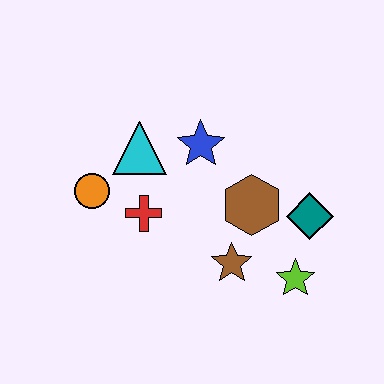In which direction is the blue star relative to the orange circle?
The blue star is to the right of the orange circle.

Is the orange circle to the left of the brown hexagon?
Yes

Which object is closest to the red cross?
The orange circle is closest to the red cross.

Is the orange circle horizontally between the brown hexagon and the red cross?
No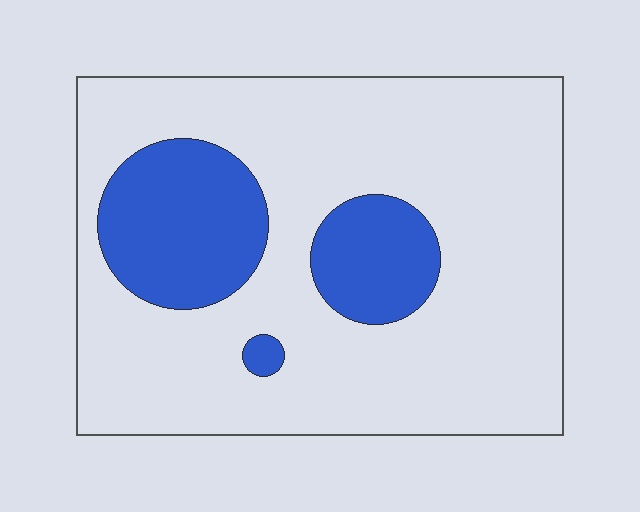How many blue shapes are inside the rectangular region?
3.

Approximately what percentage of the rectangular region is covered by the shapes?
Approximately 20%.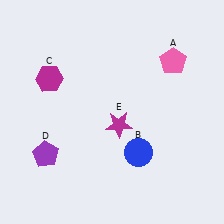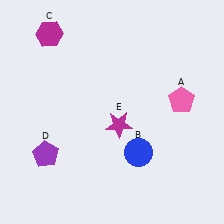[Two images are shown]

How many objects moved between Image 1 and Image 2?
2 objects moved between the two images.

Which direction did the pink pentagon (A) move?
The pink pentagon (A) moved down.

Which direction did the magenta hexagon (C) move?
The magenta hexagon (C) moved up.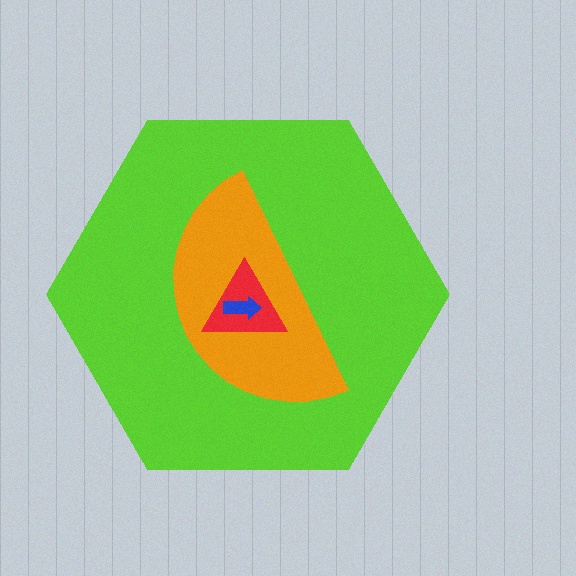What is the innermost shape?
The blue arrow.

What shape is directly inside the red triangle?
The blue arrow.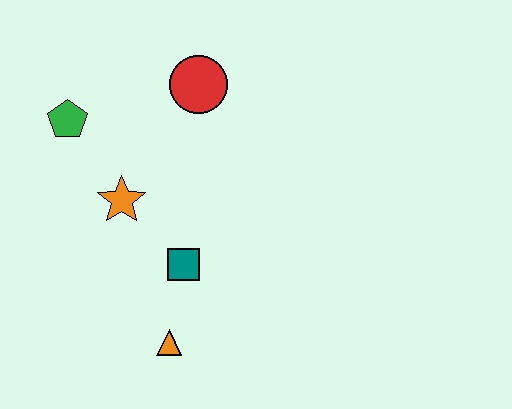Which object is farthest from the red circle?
The orange triangle is farthest from the red circle.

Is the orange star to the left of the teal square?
Yes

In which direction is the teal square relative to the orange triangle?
The teal square is above the orange triangle.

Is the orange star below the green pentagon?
Yes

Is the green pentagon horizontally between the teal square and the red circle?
No